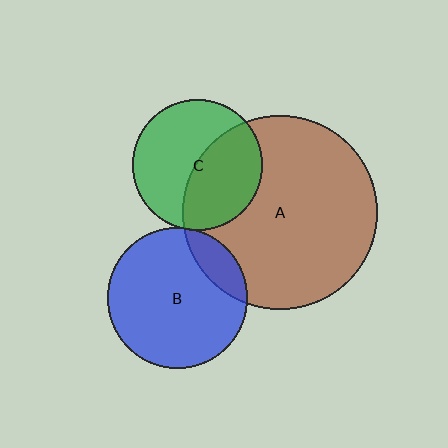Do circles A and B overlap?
Yes.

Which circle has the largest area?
Circle A (brown).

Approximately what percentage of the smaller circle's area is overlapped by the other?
Approximately 15%.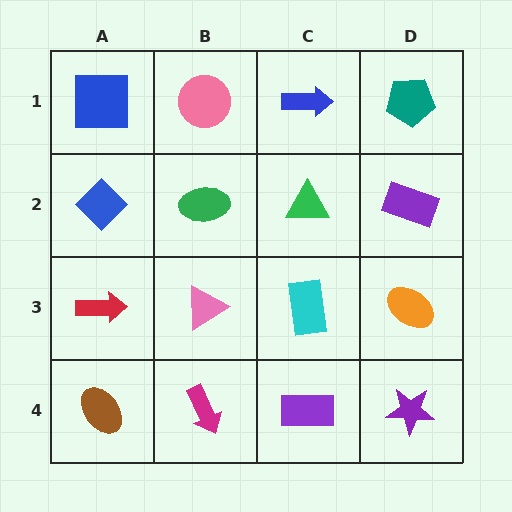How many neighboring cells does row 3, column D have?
3.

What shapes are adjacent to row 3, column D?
A purple rectangle (row 2, column D), a purple star (row 4, column D), a cyan rectangle (row 3, column C).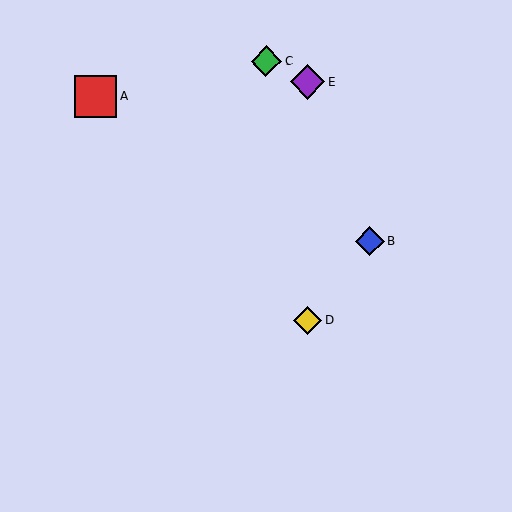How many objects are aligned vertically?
2 objects (D, E) are aligned vertically.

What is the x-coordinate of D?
Object D is at x≈308.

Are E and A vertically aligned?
No, E is at x≈308 and A is at x≈96.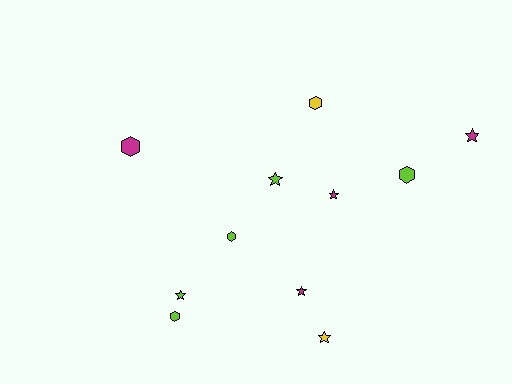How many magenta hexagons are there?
There is 1 magenta hexagon.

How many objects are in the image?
There are 11 objects.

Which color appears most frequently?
Lime, with 5 objects.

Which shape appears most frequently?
Star, with 6 objects.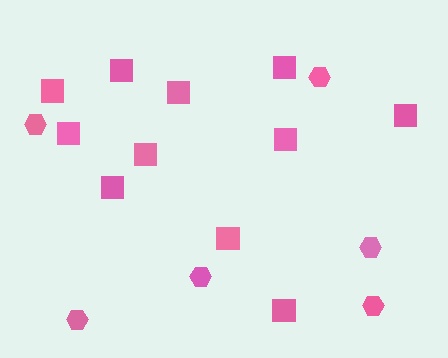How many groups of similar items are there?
There are 2 groups: one group of hexagons (6) and one group of squares (11).